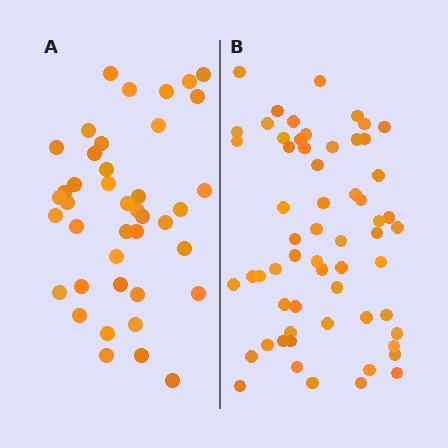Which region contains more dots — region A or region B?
Region B (the right region) has more dots.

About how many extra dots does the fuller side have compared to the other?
Region B has approximately 20 more dots than region A.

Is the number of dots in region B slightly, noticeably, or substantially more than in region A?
Region B has substantially more. The ratio is roughly 1.5 to 1.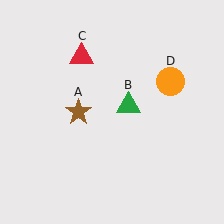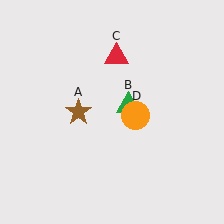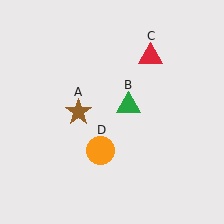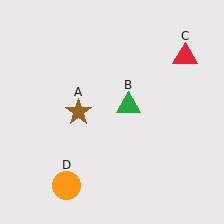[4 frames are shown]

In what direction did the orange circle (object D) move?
The orange circle (object D) moved down and to the left.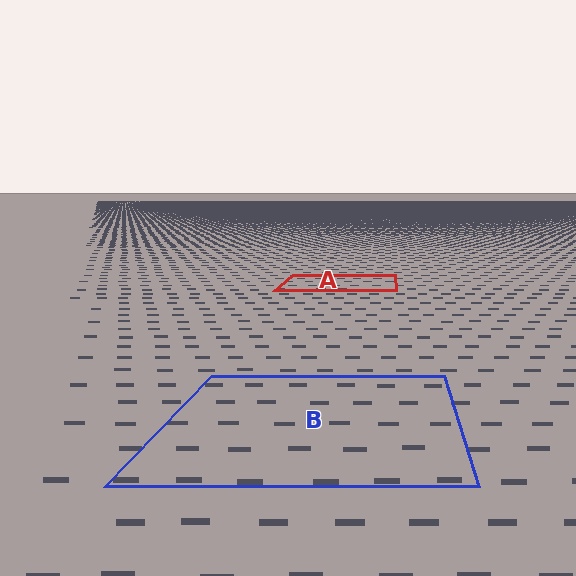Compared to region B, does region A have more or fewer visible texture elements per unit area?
Region A has more texture elements per unit area — they are packed more densely because it is farther away.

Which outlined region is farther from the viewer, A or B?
Region A is farther from the viewer — the texture elements inside it appear smaller and more densely packed.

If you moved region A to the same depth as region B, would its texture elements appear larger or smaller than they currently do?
They would appear larger. At a closer depth, the same texture elements are projected at a bigger on-screen size.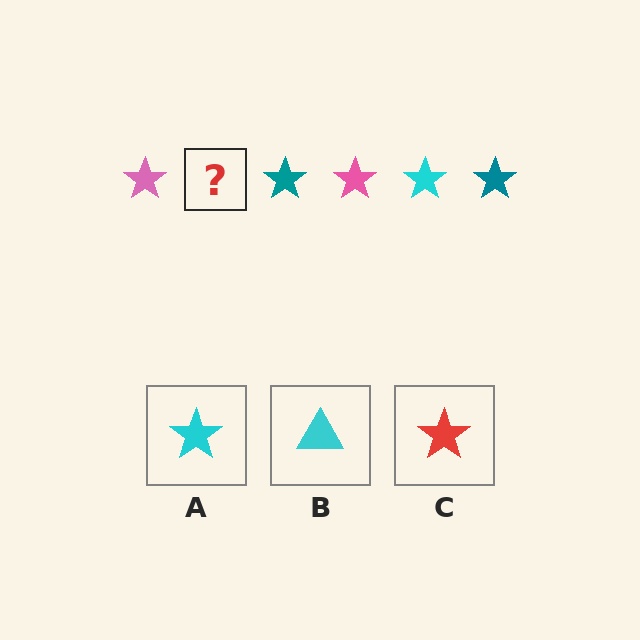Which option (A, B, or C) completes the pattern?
A.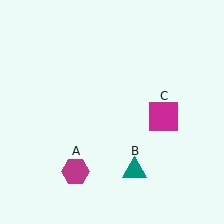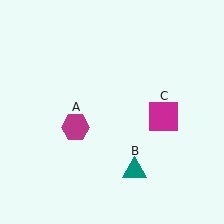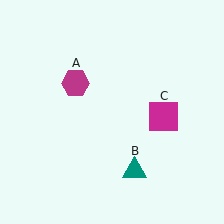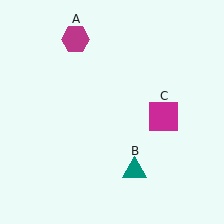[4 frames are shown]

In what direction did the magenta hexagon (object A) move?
The magenta hexagon (object A) moved up.